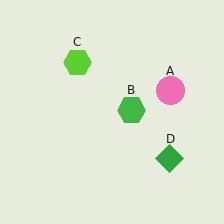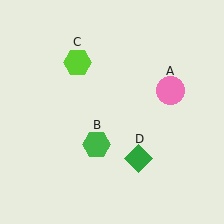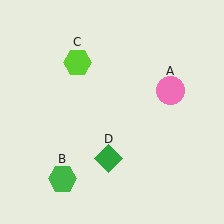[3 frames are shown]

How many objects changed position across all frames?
2 objects changed position: green hexagon (object B), green diamond (object D).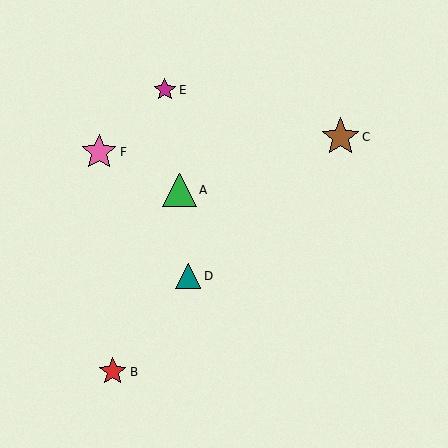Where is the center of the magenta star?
The center of the magenta star is at (165, 90).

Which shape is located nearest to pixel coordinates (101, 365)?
The red star (labeled B) at (113, 372) is nearest to that location.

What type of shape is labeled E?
Shape E is a magenta star.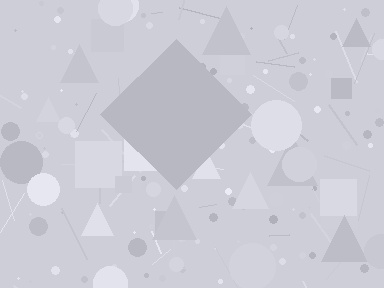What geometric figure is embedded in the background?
A diamond is embedded in the background.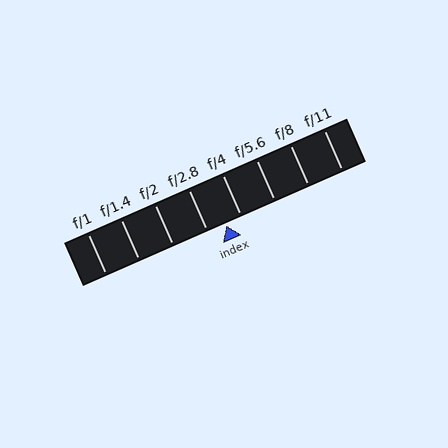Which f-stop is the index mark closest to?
The index mark is closest to f/4.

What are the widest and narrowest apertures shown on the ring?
The widest aperture shown is f/1 and the narrowest is f/11.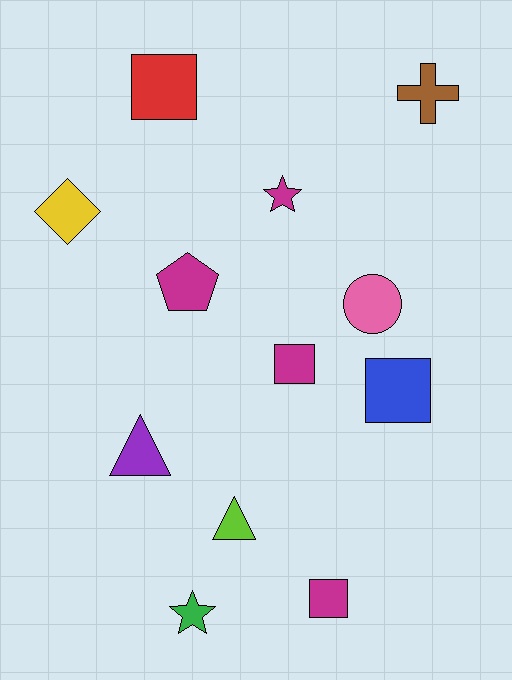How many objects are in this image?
There are 12 objects.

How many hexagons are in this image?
There are no hexagons.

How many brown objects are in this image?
There is 1 brown object.